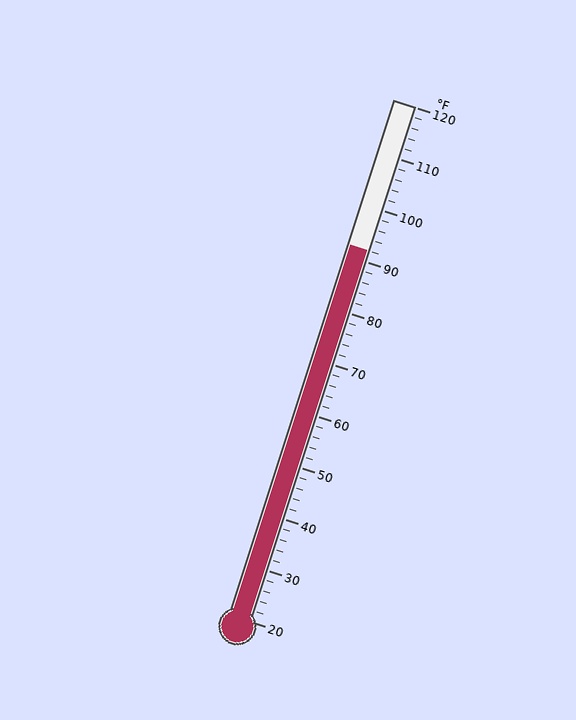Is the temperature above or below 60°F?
The temperature is above 60°F.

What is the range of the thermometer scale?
The thermometer scale ranges from 20°F to 120°F.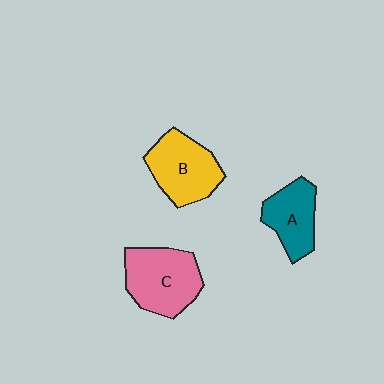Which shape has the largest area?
Shape C (pink).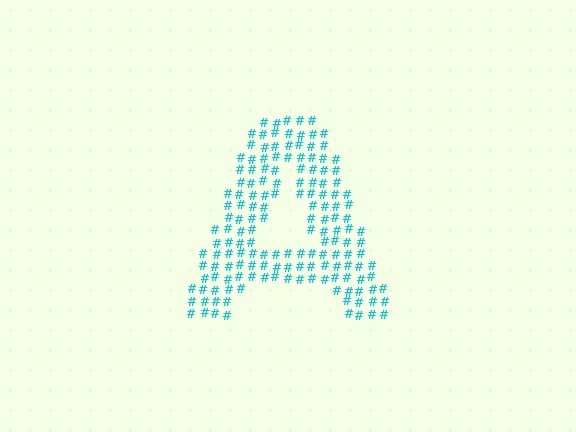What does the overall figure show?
The overall figure shows the letter A.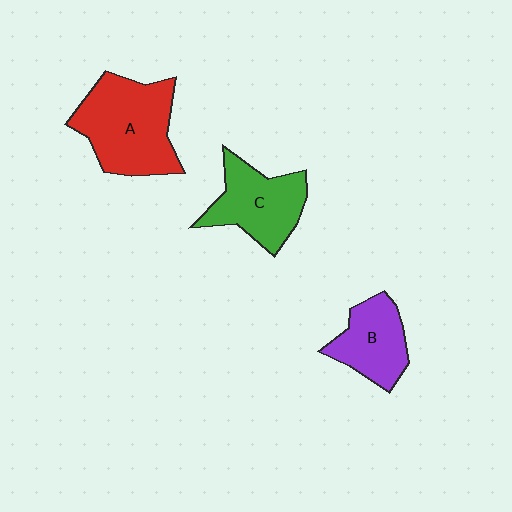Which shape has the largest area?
Shape A (red).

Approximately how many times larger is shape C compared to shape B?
Approximately 1.2 times.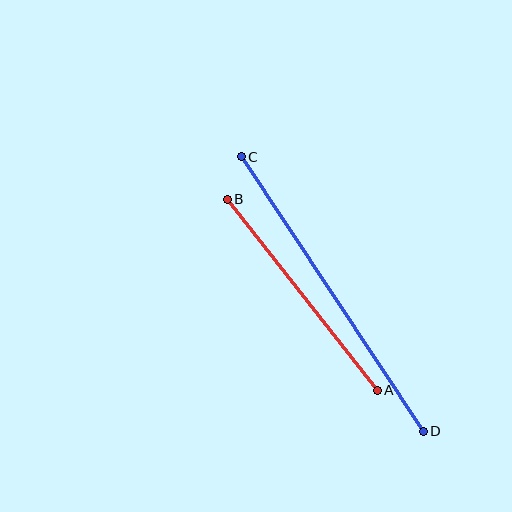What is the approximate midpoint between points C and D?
The midpoint is at approximately (332, 294) pixels.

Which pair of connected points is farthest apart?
Points C and D are farthest apart.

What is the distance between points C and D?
The distance is approximately 329 pixels.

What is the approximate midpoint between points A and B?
The midpoint is at approximately (302, 295) pixels.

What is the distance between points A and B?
The distance is approximately 243 pixels.